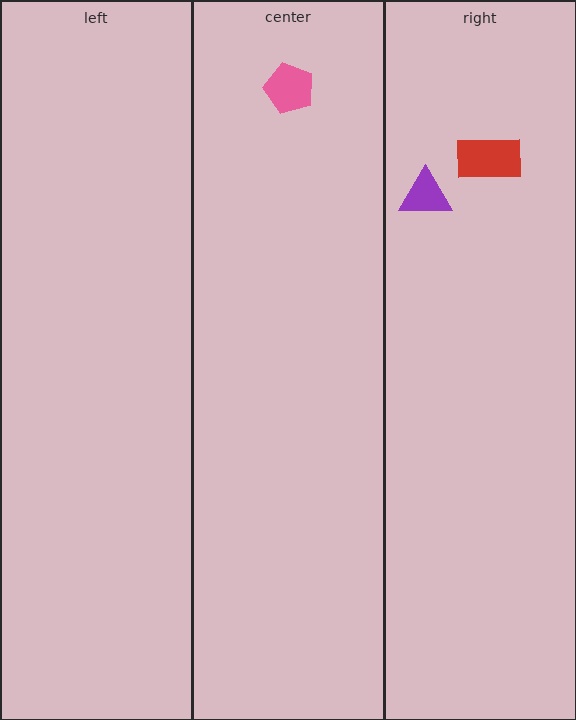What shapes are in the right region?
The purple triangle, the red rectangle.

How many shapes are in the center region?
1.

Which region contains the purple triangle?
The right region.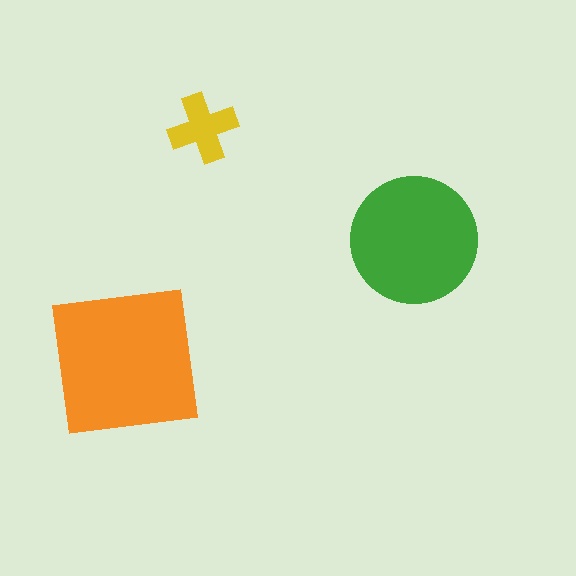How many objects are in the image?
There are 3 objects in the image.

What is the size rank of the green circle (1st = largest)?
2nd.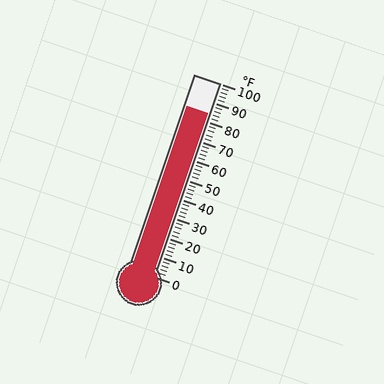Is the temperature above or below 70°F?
The temperature is above 70°F.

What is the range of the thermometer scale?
The thermometer scale ranges from 0°F to 100°F.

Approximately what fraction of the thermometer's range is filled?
The thermometer is filled to approximately 85% of its range.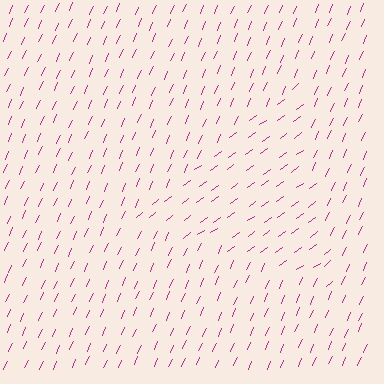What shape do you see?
I see a triangle.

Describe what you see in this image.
The image is filled with small magenta line segments. A triangle region in the image has lines oriented differently from the surrounding lines, creating a visible texture boundary.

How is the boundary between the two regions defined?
The boundary is defined purely by a change in line orientation (approximately 30 degrees difference). All lines are the same color and thickness.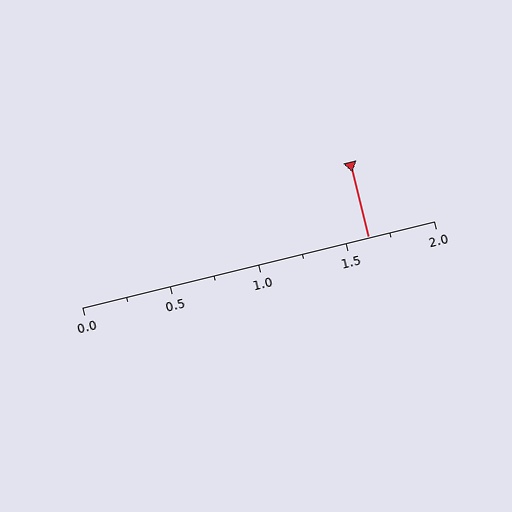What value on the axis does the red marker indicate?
The marker indicates approximately 1.62.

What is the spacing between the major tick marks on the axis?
The major ticks are spaced 0.5 apart.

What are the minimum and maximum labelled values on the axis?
The axis runs from 0.0 to 2.0.